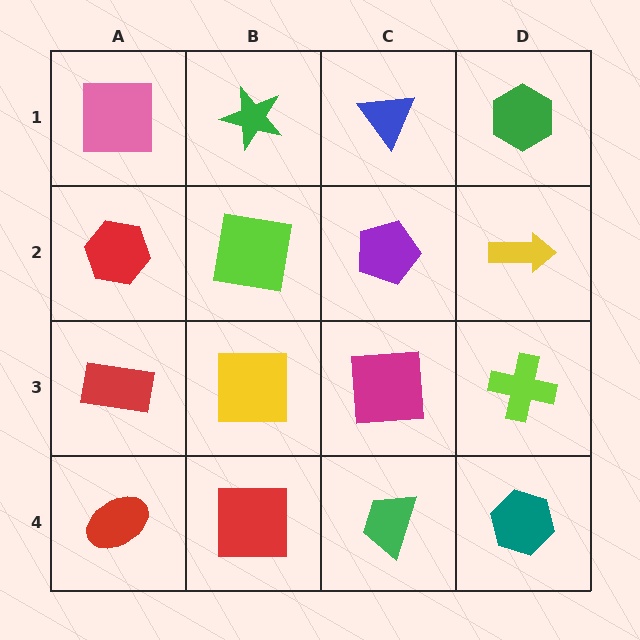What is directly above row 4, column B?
A yellow square.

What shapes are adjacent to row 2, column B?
A green star (row 1, column B), a yellow square (row 3, column B), a red hexagon (row 2, column A), a purple pentagon (row 2, column C).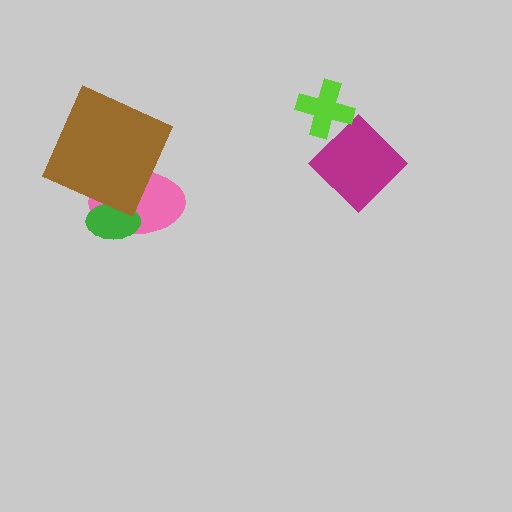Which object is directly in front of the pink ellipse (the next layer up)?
The green ellipse is directly in front of the pink ellipse.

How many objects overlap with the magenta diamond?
1 object overlaps with the magenta diamond.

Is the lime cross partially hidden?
No, no other shape covers it.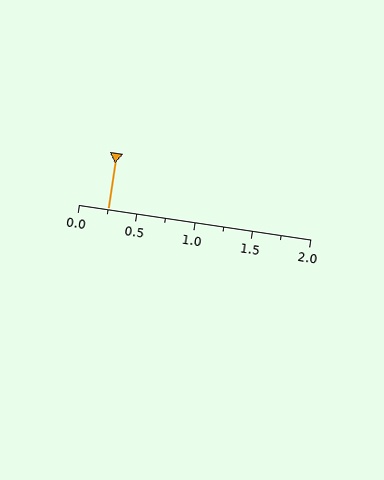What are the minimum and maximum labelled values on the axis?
The axis runs from 0.0 to 2.0.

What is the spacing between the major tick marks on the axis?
The major ticks are spaced 0.5 apart.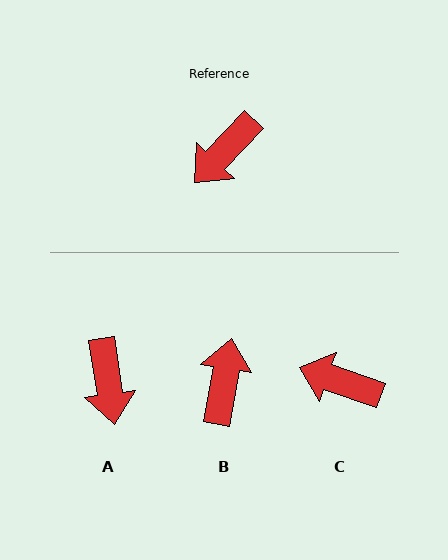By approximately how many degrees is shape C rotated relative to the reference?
Approximately 66 degrees clockwise.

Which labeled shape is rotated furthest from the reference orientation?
B, about 147 degrees away.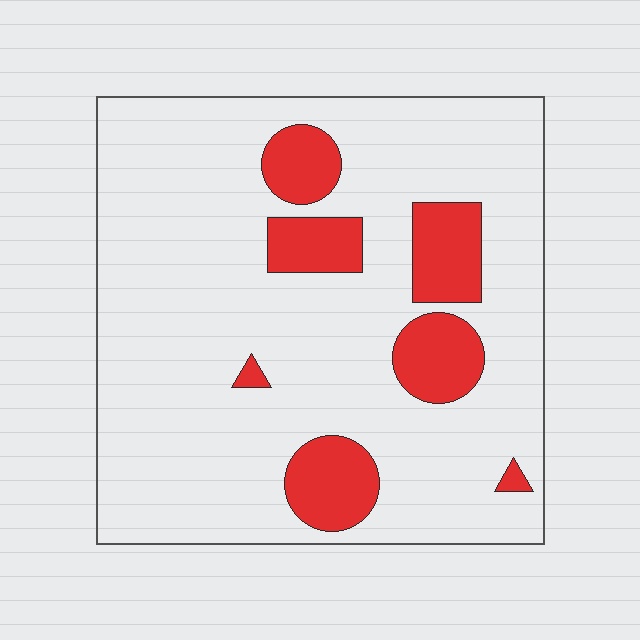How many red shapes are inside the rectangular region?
7.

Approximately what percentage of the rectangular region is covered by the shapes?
Approximately 15%.